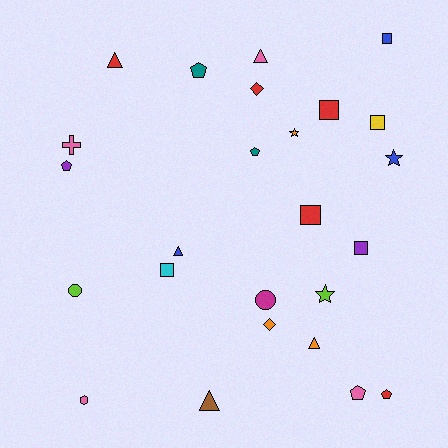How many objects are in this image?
There are 25 objects.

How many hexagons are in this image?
There is 1 hexagon.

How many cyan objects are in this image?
There is 1 cyan object.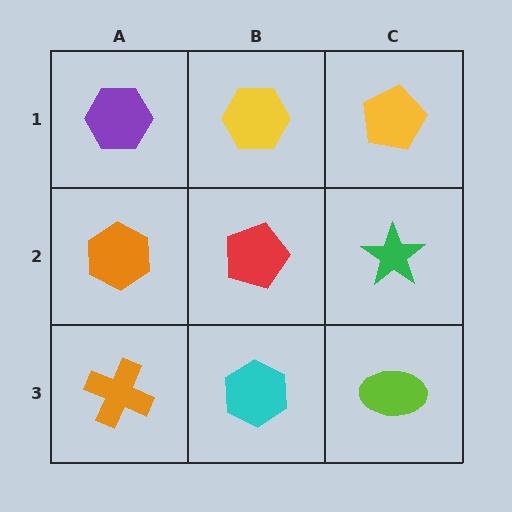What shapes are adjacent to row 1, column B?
A red pentagon (row 2, column B), a purple hexagon (row 1, column A), a yellow pentagon (row 1, column C).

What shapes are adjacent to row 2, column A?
A purple hexagon (row 1, column A), an orange cross (row 3, column A), a red pentagon (row 2, column B).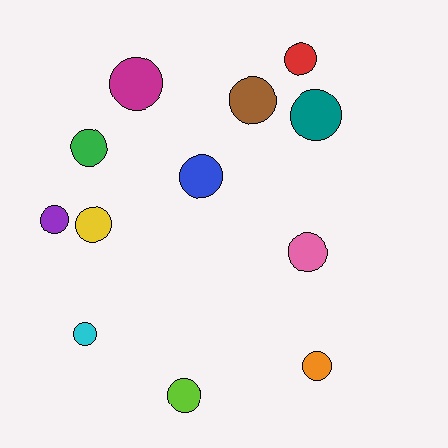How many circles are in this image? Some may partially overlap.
There are 12 circles.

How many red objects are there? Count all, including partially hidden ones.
There is 1 red object.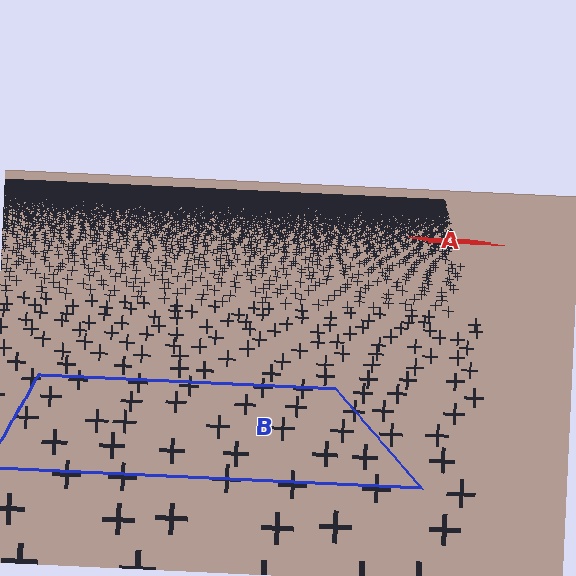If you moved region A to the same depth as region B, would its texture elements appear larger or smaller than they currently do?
They would appear larger. At a closer depth, the same texture elements are projected at a bigger on-screen size.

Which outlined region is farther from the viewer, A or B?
Region A is farther from the viewer — the texture elements inside it appear smaller and more densely packed.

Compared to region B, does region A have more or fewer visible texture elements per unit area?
Region A has more texture elements per unit area — they are packed more densely because it is farther away.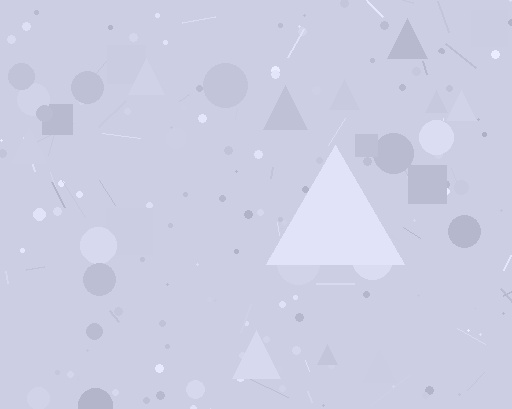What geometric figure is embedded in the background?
A triangle is embedded in the background.